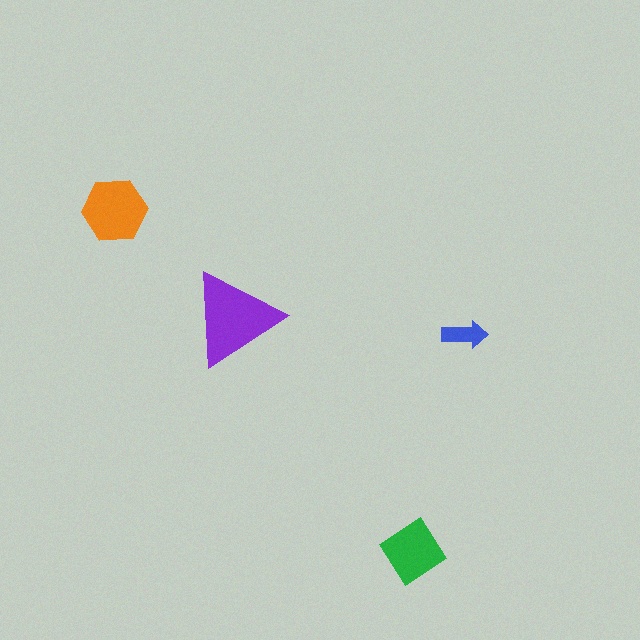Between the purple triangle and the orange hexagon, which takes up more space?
The purple triangle.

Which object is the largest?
The purple triangle.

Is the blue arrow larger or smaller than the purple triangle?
Smaller.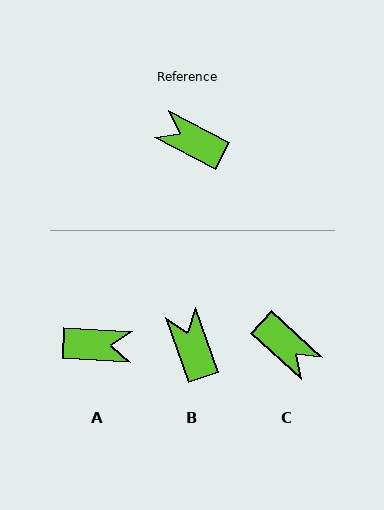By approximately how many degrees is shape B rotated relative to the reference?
Approximately 43 degrees clockwise.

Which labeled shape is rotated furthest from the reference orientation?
C, about 165 degrees away.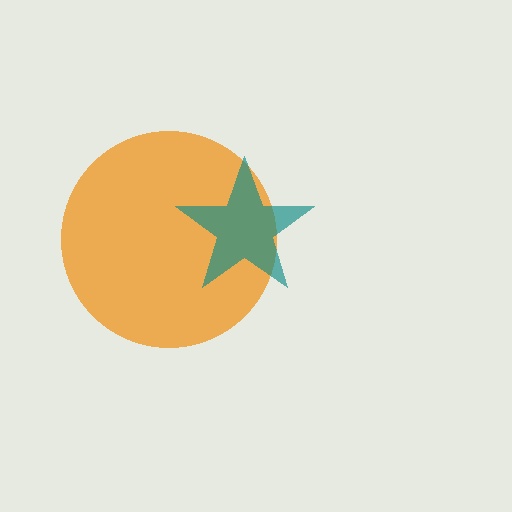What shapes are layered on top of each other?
The layered shapes are: an orange circle, a teal star.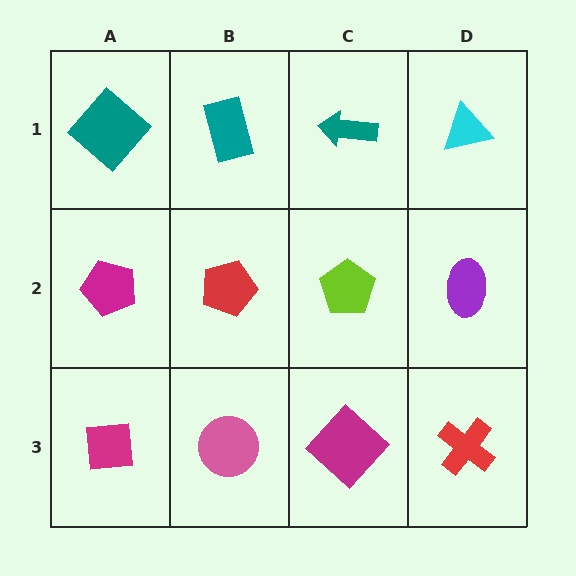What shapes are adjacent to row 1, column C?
A lime pentagon (row 2, column C), a teal rectangle (row 1, column B), a cyan triangle (row 1, column D).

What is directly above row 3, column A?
A magenta pentagon.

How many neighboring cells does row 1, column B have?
3.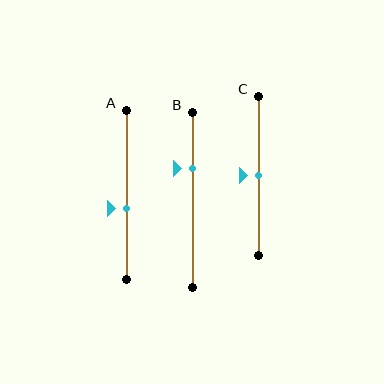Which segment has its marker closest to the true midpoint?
Segment C has its marker closest to the true midpoint.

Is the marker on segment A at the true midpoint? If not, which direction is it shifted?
No, the marker on segment A is shifted downward by about 8% of the segment length.